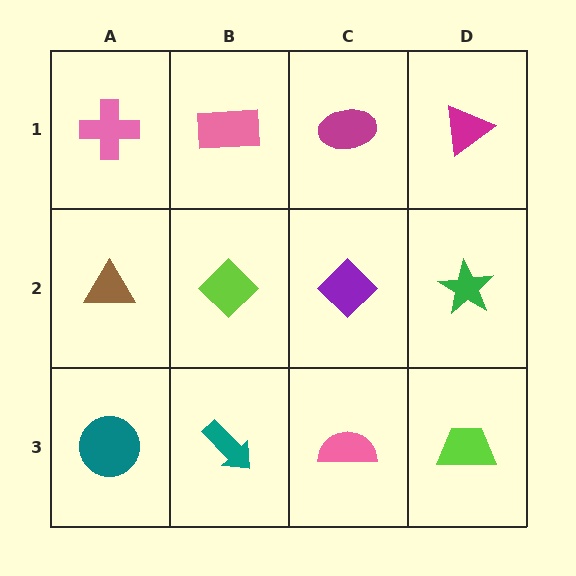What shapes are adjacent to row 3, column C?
A purple diamond (row 2, column C), a teal arrow (row 3, column B), a lime trapezoid (row 3, column D).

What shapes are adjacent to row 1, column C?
A purple diamond (row 2, column C), a pink rectangle (row 1, column B), a magenta triangle (row 1, column D).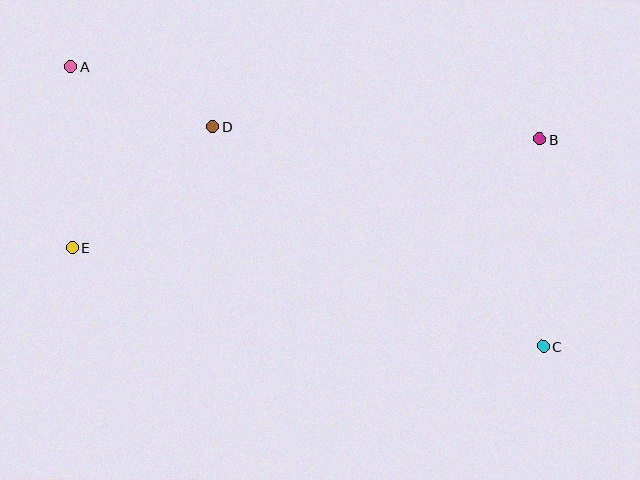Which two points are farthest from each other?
Points A and C are farthest from each other.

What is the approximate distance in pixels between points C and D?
The distance between C and D is approximately 397 pixels.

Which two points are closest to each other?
Points A and D are closest to each other.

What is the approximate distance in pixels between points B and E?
The distance between B and E is approximately 480 pixels.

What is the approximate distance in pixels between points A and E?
The distance between A and E is approximately 181 pixels.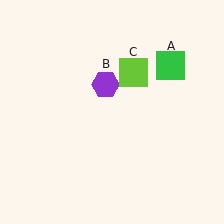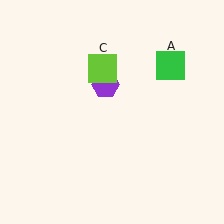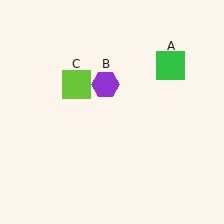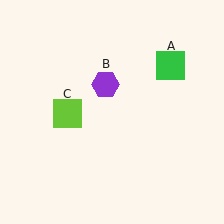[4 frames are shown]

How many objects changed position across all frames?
1 object changed position: lime square (object C).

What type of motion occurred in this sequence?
The lime square (object C) rotated counterclockwise around the center of the scene.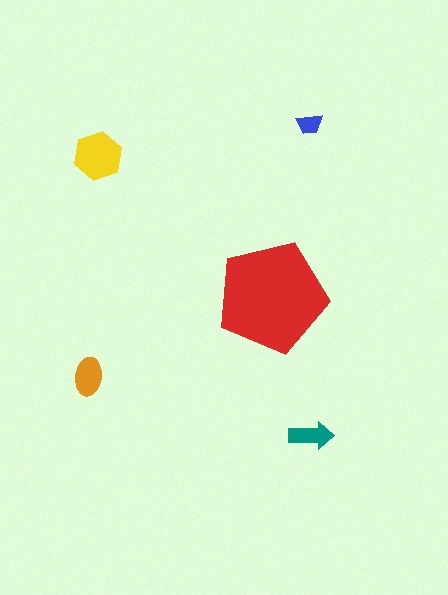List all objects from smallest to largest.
The blue trapezoid, the teal arrow, the orange ellipse, the yellow hexagon, the red pentagon.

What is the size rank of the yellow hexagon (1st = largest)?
2nd.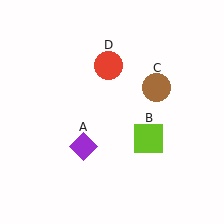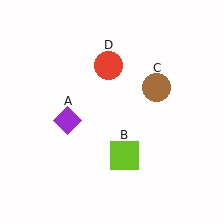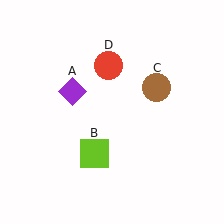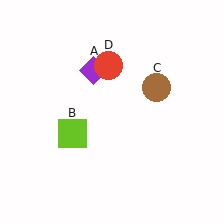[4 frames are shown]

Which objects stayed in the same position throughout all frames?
Brown circle (object C) and red circle (object D) remained stationary.